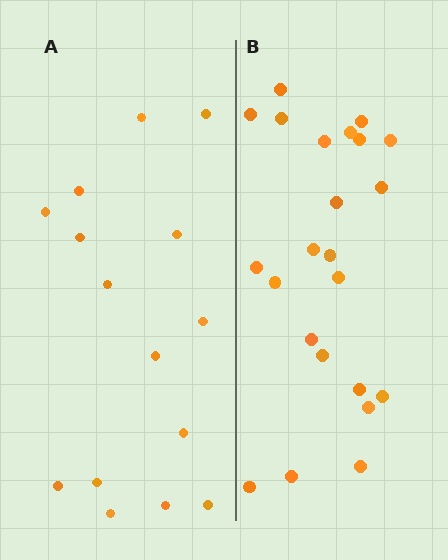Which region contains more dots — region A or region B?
Region B (the right region) has more dots.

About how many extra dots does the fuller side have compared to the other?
Region B has roughly 8 or so more dots than region A.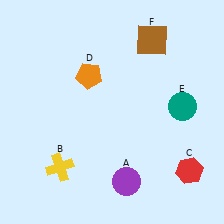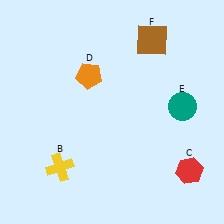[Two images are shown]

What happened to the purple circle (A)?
The purple circle (A) was removed in Image 2. It was in the bottom-right area of Image 1.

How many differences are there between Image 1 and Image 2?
There is 1 difference between the two images.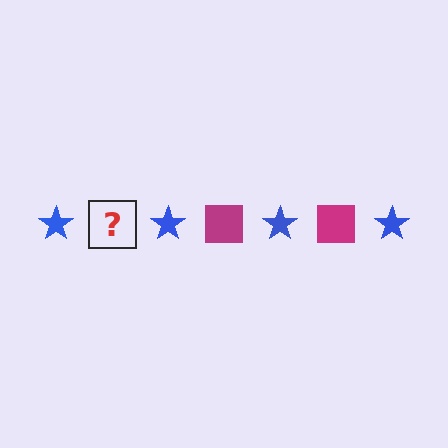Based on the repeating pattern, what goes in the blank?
The blank should be a magenta square.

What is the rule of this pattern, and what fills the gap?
The rule is that the pattern alternates between blue star and magenta square. The gap should be filled with a magenta square.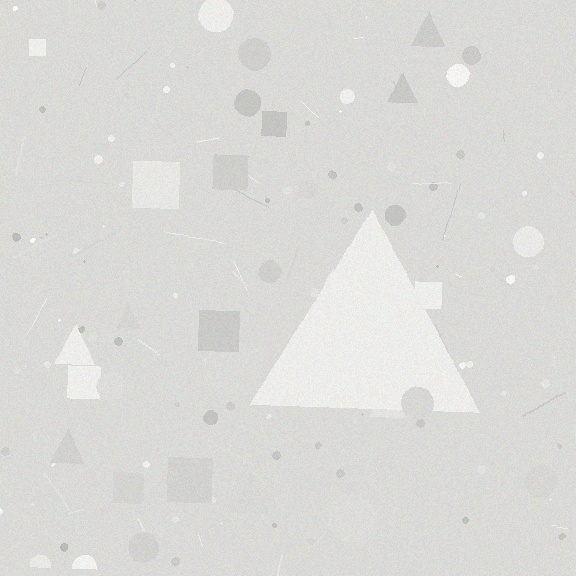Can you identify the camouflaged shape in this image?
The camouflaged shape is a triangle.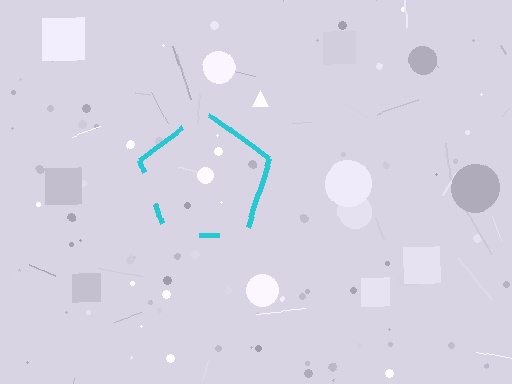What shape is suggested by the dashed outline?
The dashed outline suggests a pentagon.